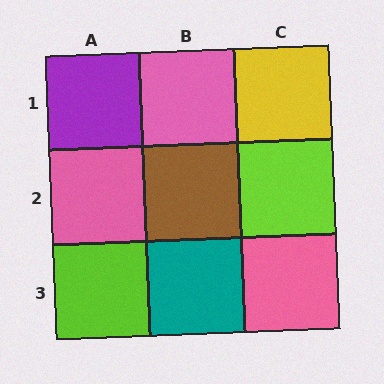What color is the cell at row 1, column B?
Pink.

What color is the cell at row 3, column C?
Pink.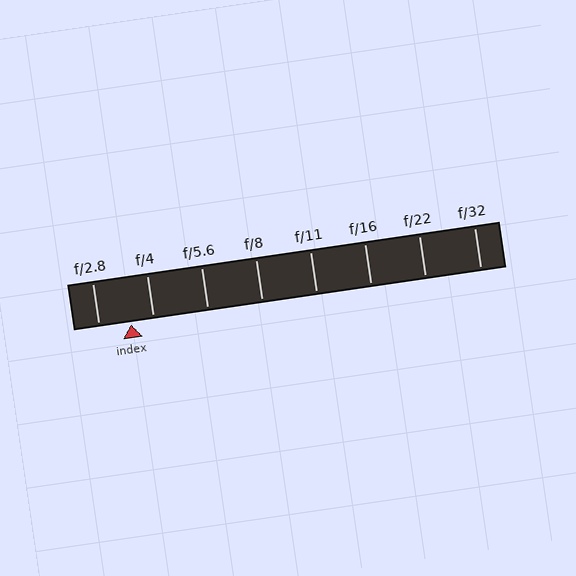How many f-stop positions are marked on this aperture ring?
There are 8 f-stop positions marked.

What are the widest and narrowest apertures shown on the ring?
The widest aperture shown is f/2.8 and the narrowest is f/32.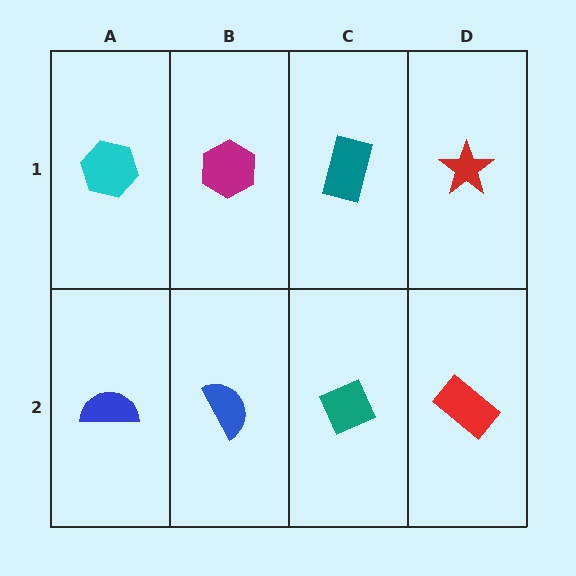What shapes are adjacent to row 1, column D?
A red rectangle (row 2, column D), a teal rectangle (row 1, column C).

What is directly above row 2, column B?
A magenta hexagon.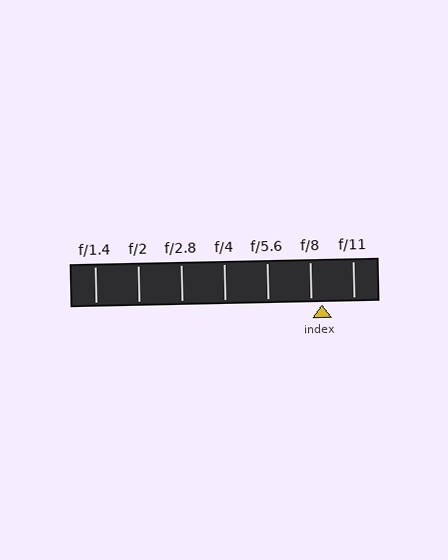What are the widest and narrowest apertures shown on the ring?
The widest aperture shown is f/1.4 and the narrowest is f/11.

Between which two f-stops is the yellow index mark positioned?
The index mark is between f/8 and f/11.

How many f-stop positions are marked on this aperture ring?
There are 7 f-stop positions marked.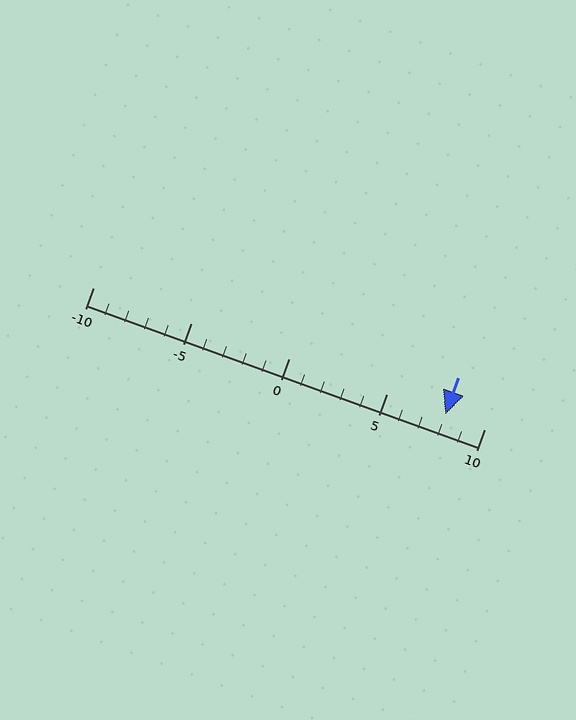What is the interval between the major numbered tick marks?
The major tick marks are spaced 5 units apart.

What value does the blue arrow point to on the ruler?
The blue arrow points to approximately 8.